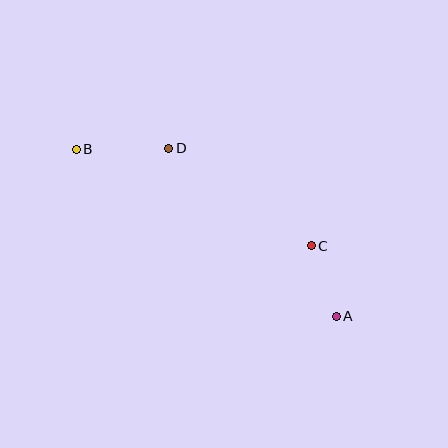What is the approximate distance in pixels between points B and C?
The distance between B and C is approximately 254 pixels.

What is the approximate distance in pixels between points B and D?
The distance between B and D is approximately 93 pixels.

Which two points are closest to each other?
Points A and C are closest to each other.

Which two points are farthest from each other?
Points A and B are farthest from each other.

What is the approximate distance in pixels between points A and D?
The distance between A and D is approximately 237 pixels.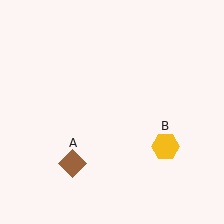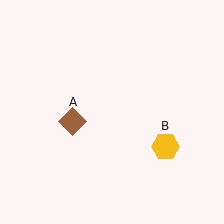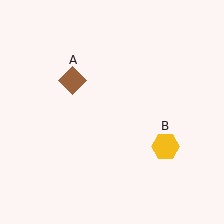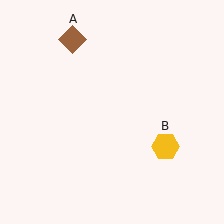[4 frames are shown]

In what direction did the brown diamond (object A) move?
The brown diamond (object A) moved up.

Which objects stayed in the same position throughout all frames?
Yellow hexagon (object B) remained stationary.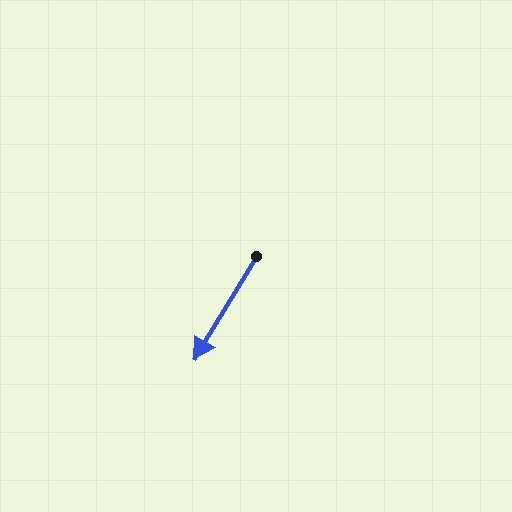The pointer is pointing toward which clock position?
Roughly 7 o'clock.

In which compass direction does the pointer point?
Southwest.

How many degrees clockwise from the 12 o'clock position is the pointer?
Approximately 211 degrees.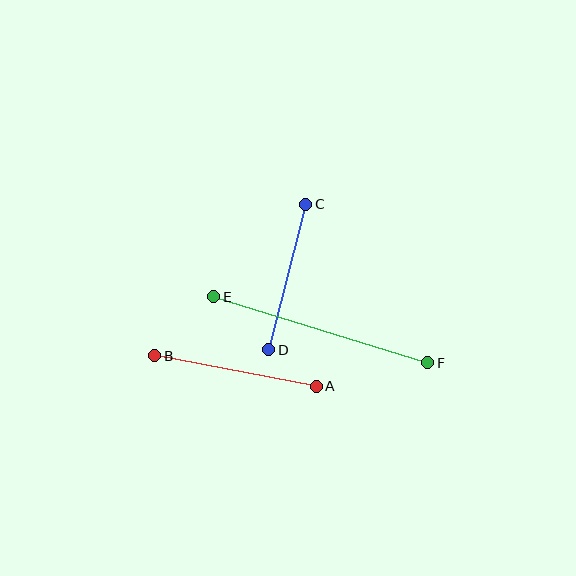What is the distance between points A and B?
The distance is approximately 165 pixels.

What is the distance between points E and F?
The distance is approximately 224 pixels.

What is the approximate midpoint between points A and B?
The midpoint is at approximately (235, 371) pixels.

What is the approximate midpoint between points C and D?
The midpoint is at approximately (287, 277) pixels.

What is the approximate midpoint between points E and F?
The midpoint is at approximately (321, 330) pixels.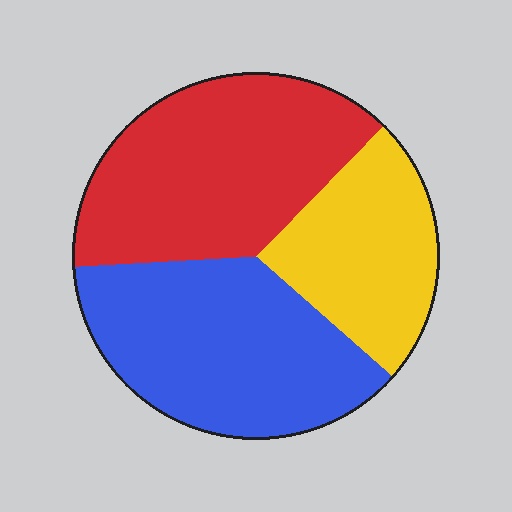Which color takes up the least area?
Yellow, at roughly 25%.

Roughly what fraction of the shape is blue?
Blue takes up between a third and a half of the shape.